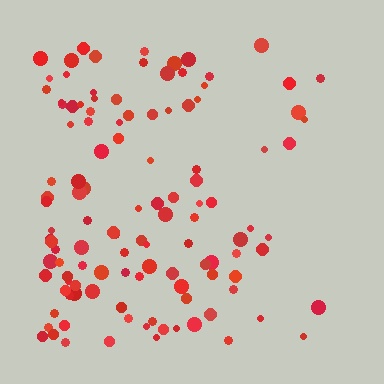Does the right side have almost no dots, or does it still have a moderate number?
Still a moderate number, just noticeably fewer than the left.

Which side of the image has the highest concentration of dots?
The left.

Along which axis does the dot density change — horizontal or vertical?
Horizontal.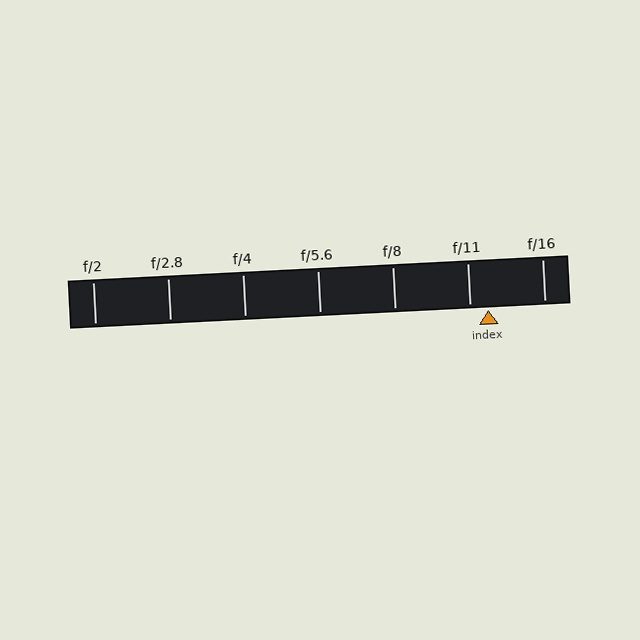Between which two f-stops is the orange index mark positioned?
The index mark is between f/11 and f/16.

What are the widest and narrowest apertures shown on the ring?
The widest aperture shown is f/2 and the narrowest is f/16.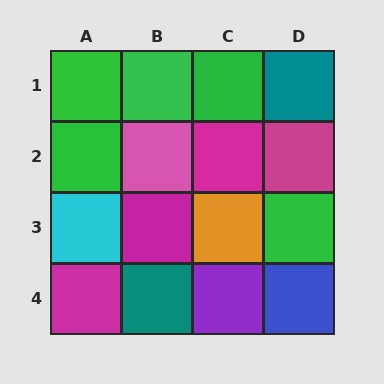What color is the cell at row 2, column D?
Magenta.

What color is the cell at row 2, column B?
Pink.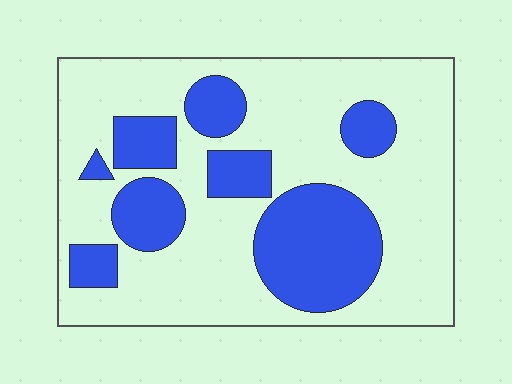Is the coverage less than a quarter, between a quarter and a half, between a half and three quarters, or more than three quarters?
Between a quarter and a half.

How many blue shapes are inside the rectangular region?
8.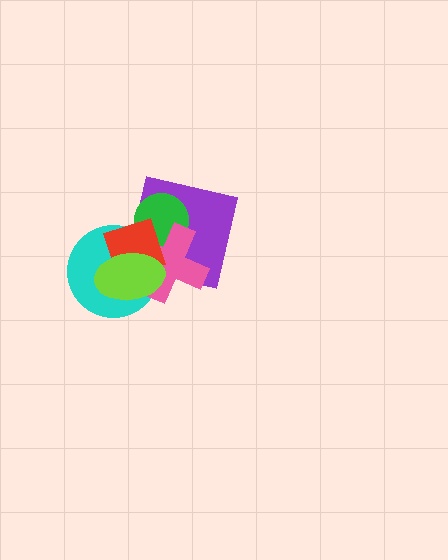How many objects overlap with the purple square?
5 objects overlap with the purple square.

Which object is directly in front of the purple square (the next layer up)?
The green circle is directly in front of the purple square.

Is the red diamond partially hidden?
Yes, it is partially covered by another shape.